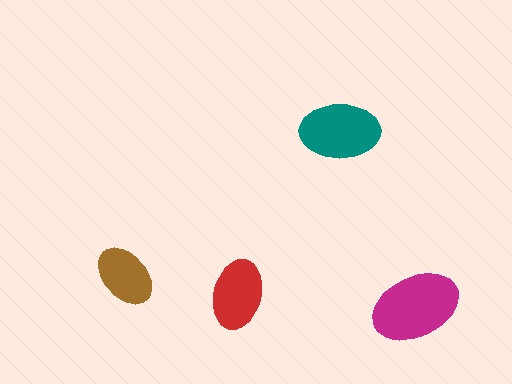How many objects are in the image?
There are 4 objects in the image.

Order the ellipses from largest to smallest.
the magenta one, the teal one, the red one, the brown one.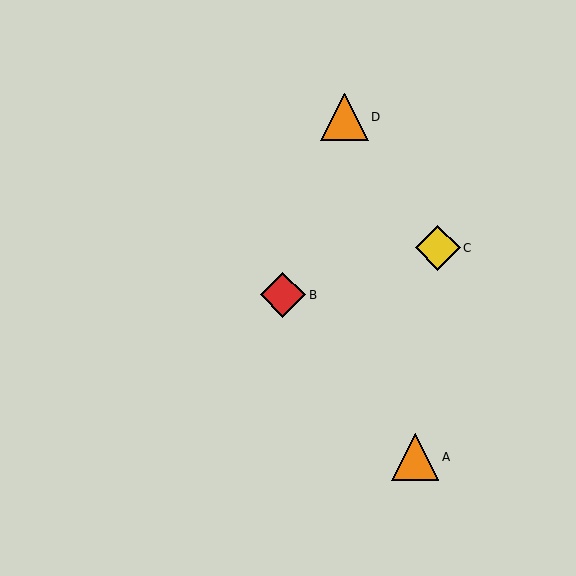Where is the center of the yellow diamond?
The center of the yellow diamond is at (438, 248).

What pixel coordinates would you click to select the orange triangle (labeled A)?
Click at (415, 457) to select the orange triangle A.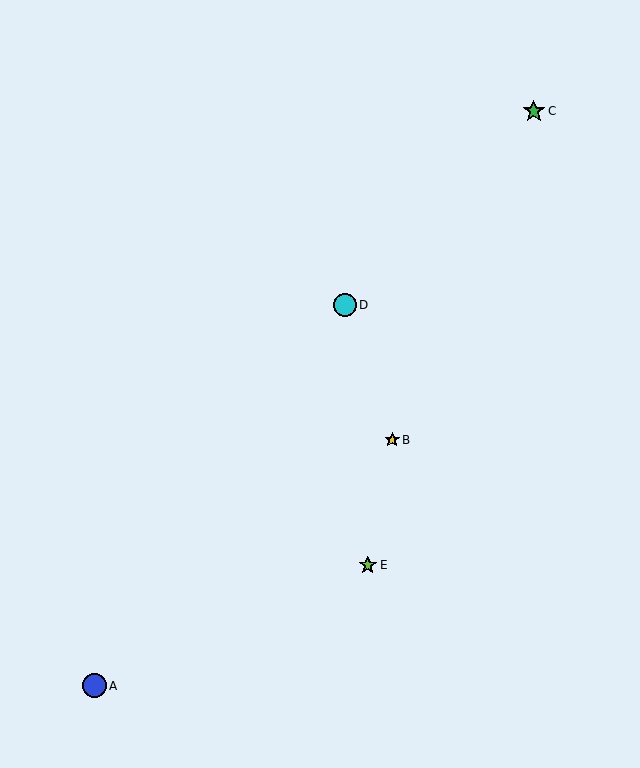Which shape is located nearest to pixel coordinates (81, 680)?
The blue circle (labeled A) at (94, 686) is nearest to that location.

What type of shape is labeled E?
Shape E is a lime star.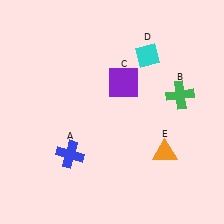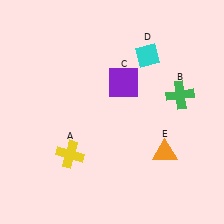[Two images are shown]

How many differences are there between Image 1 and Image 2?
There is 1 difference between the two images.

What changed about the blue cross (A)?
In Image 1, A is blue. In Image 2, it changed to yellow.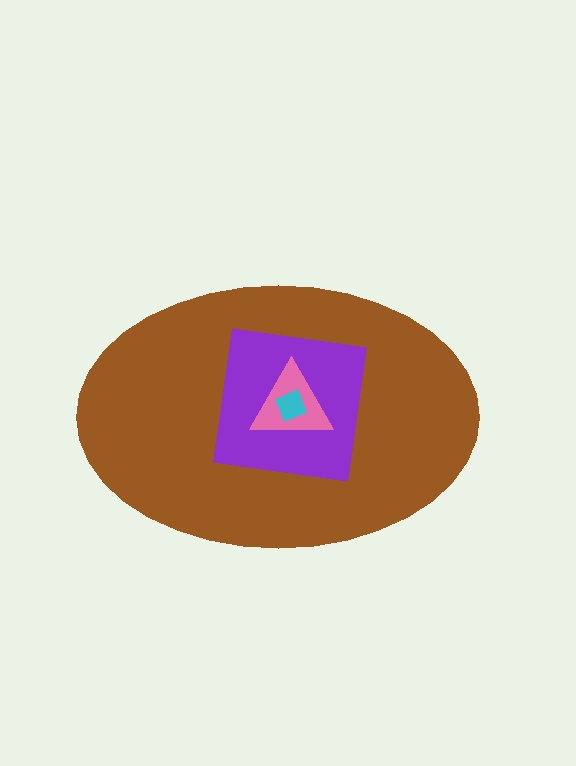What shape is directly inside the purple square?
The pink triangle.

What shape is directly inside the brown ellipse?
The purple square.